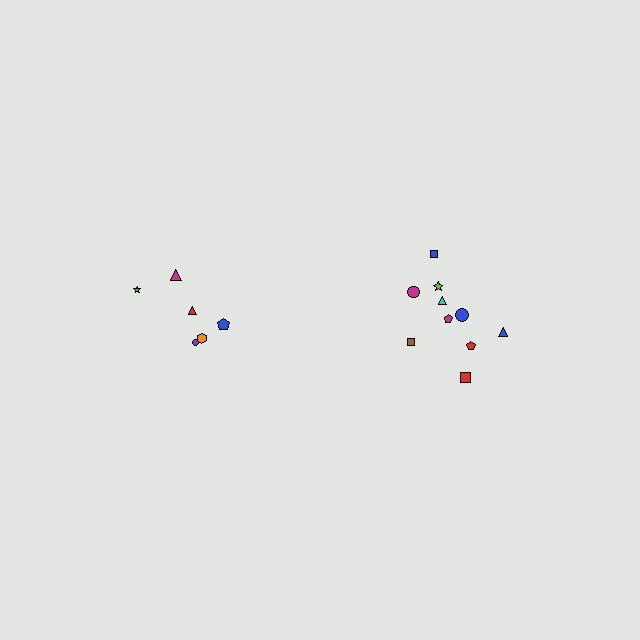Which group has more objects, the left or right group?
The right group.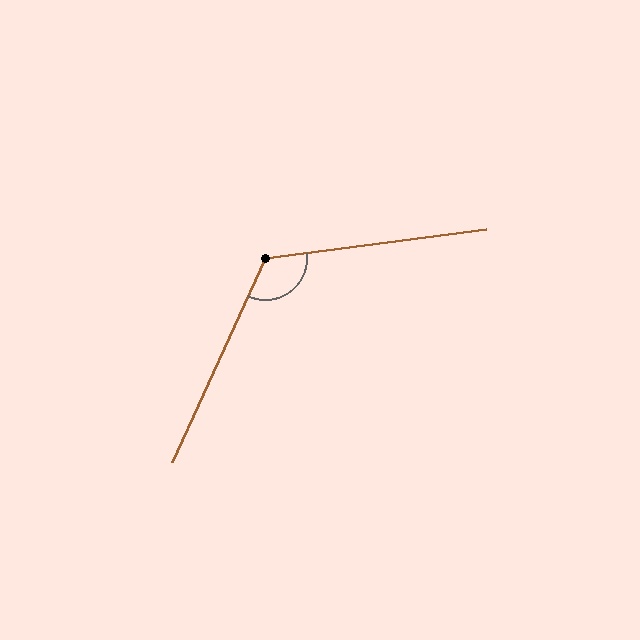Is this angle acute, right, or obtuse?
It is obtuse.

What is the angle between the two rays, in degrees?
Approximately 122 degrees.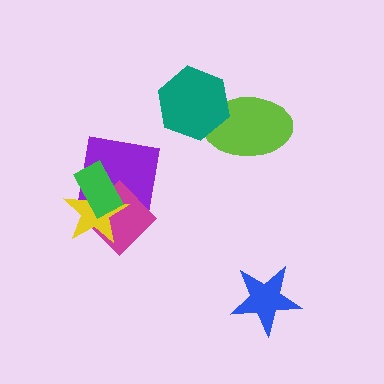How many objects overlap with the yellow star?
3 objects overlap with the yellow star.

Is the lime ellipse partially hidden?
Yes, it is partially covered by another shape.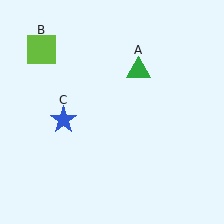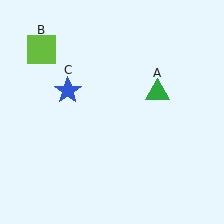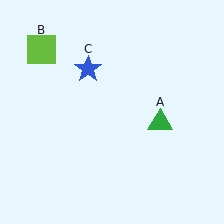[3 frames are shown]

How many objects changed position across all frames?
2 objects changed position: green triangle (object A), blue star (object C).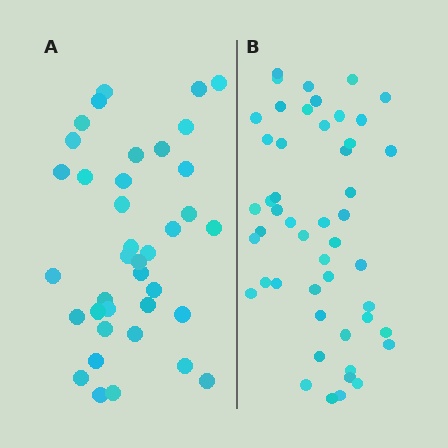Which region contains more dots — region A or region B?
Region B (the right region) has more dots.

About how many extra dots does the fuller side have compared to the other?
Region B has roughly 12 or so more dots than region A.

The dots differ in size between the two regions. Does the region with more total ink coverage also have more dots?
No. Region A has more total ink coverage because its dots are larger, but region B actually contains more individual dots. Total area can be misleading — the number of items is what matters here.